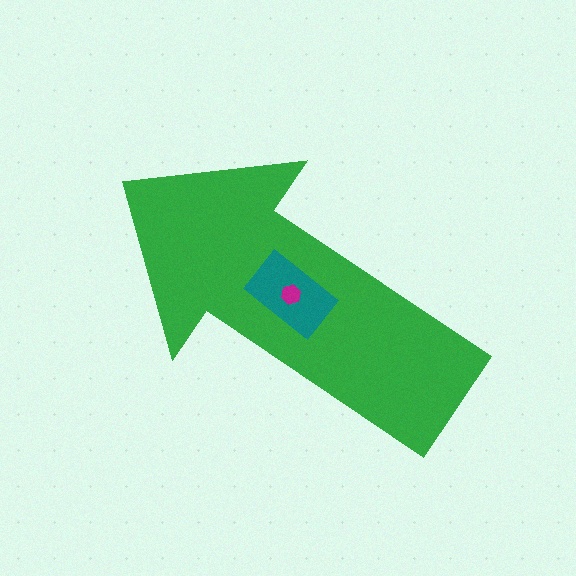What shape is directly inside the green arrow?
The teal rectangle.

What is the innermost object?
The magenta hexagon.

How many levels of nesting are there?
3.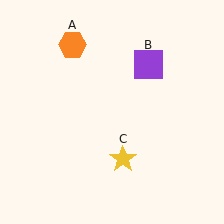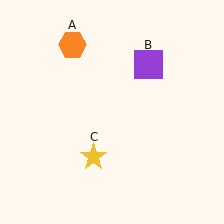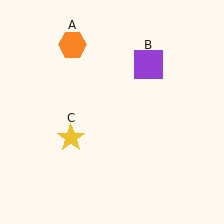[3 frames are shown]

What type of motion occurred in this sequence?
The yellow star (object C) rotated clockwise around the center of the scene.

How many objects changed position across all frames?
1 object changed position: yellow star (object C).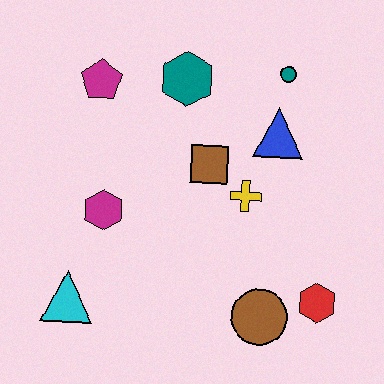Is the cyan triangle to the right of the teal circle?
No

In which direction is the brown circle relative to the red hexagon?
The brown circle is to the left of the red hexagon.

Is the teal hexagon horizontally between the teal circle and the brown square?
No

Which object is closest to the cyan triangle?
The magenta hexagon is closest to the cyan triangle.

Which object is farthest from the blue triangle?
The cyan triangle is farthest from the blue triangle.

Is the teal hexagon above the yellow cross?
Yes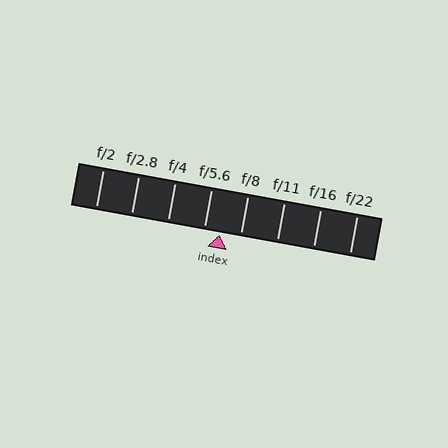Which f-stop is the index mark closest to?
The index mark is closest to f/5.6.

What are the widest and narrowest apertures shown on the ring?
The widest aperture shown is f/2 and the narrowest is f/22.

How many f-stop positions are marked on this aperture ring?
There are 8 f-stop positions marked.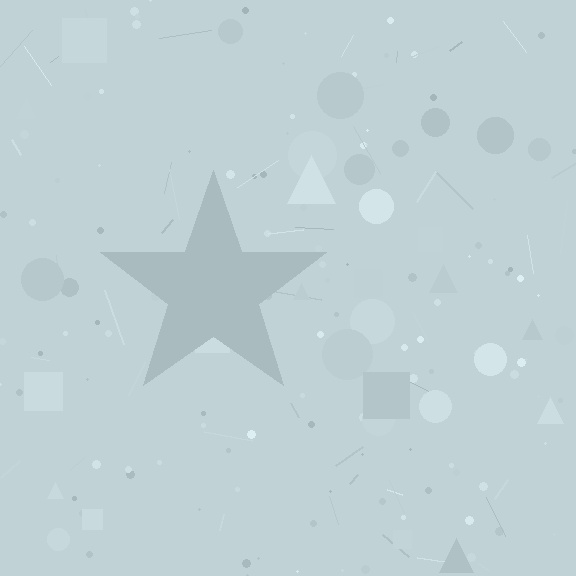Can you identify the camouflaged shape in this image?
The camouflaged shape is a star.